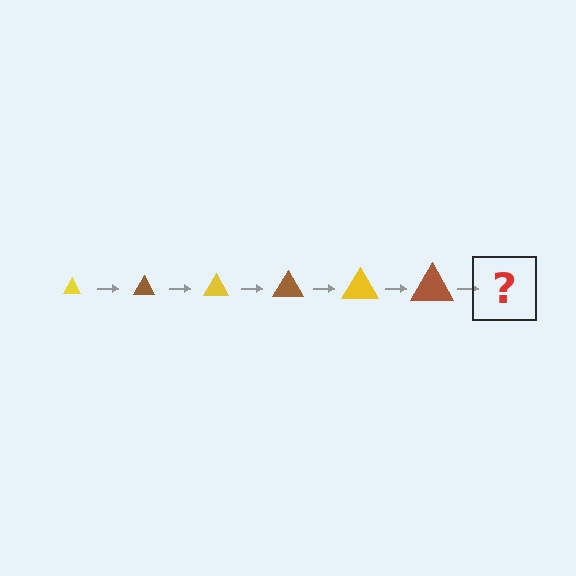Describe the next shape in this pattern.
It should be a yellow triangle, larger than the previous one.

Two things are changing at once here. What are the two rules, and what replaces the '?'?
The two rules are that the triangle grows larger each step and the color cycles through yellow and brown. The '?' should be a yellow triangle, larger than the previous one.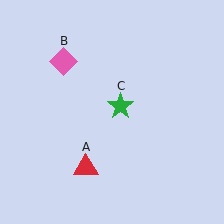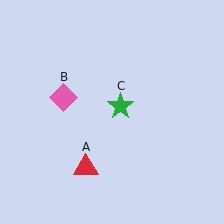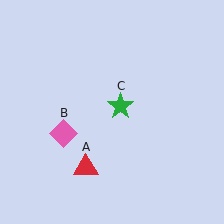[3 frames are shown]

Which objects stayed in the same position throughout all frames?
Red triangle (object A) and green star (object C) remained stationary.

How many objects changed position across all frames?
1 object changed position: pink diamond (object B).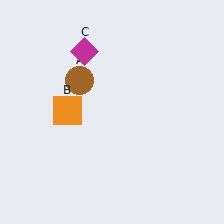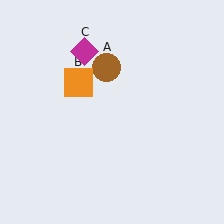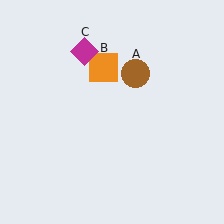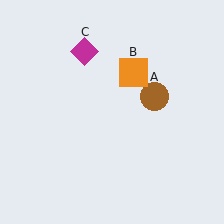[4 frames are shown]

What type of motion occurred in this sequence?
The brown circle (object A), orange square (object B) rotated clockwise around the center of the scene.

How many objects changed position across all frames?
2 objects changed position: brown circle (object A), orange square (object B).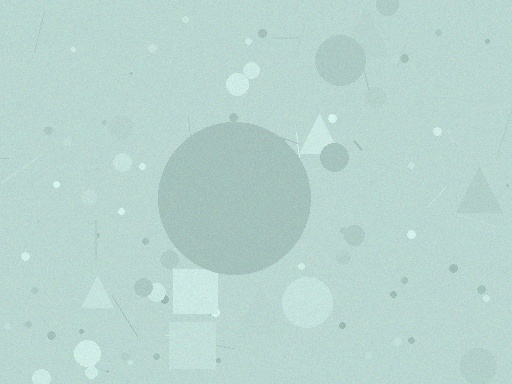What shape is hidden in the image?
A circle is hidden in the image.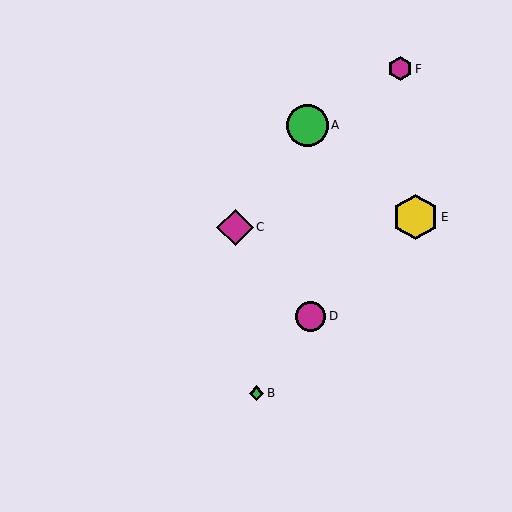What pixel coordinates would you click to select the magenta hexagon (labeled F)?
Click at (400, 69) to select the magenta hexagon F.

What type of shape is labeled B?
Shape B is a green diamond.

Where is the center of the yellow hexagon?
The center of the yellow hexagon is at (416, 217).